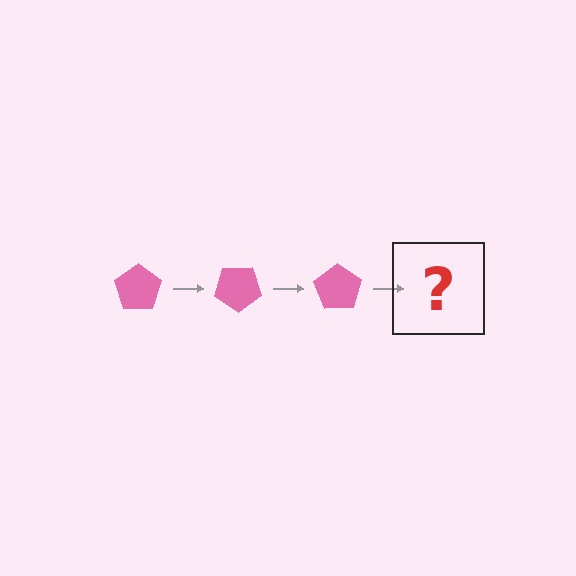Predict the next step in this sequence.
The next step is a pink pentagon rotated 105 degrees.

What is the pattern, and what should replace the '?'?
The pattern is that the pentagon rotates 35 degrees each step. The '?' should be a pink pentagon rotated 105 degrees.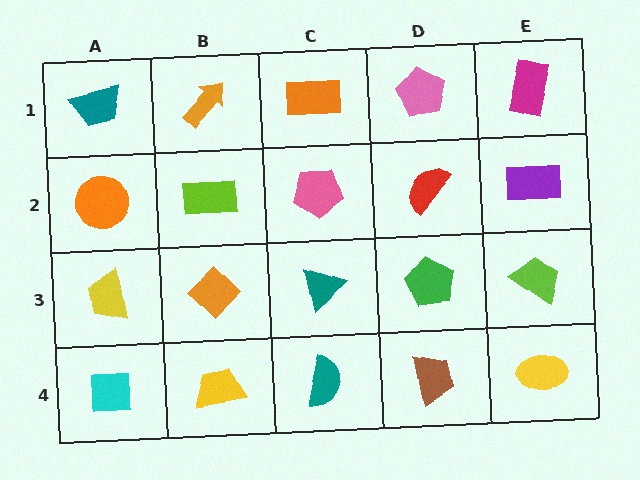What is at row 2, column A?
An orange circle.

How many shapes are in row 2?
5 shapes.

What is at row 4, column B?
A yellow trapezoid.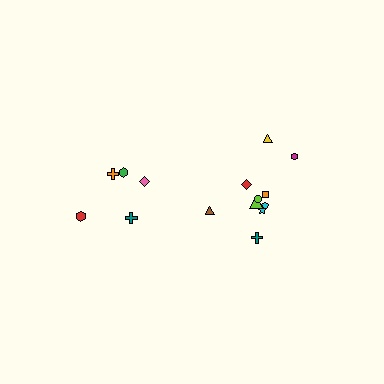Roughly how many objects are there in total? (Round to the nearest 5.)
Roughly 15 objects in total.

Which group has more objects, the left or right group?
The right group.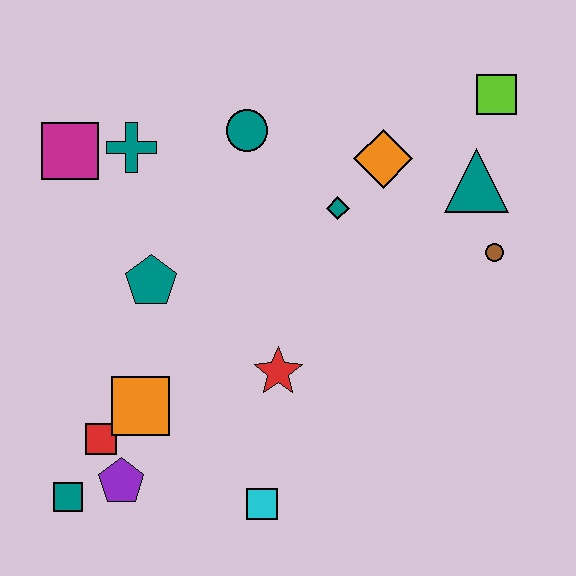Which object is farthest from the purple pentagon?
The lime square is farthest from the purple pentagon.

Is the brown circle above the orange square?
Yes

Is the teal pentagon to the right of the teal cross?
Yes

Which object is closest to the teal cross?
The magenta square is closest to the teal cross.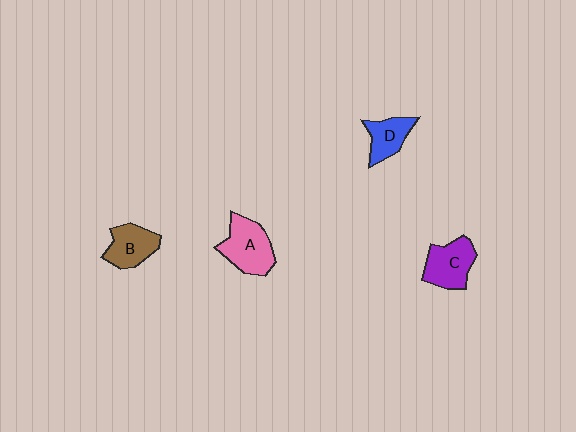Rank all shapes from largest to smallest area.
From largest to smallest: A (pink), C (purple), B (brown), D (blue).